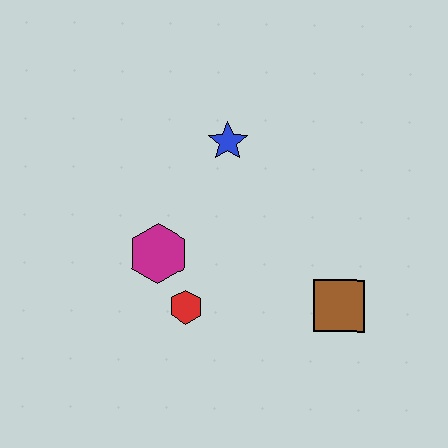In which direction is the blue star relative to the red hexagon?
The blue star is above the red hexagon.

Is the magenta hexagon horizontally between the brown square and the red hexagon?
No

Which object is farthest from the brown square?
The blue star is farthest from the brown square.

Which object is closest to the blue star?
The magenta hexagon is closest to the blue star.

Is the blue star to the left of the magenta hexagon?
No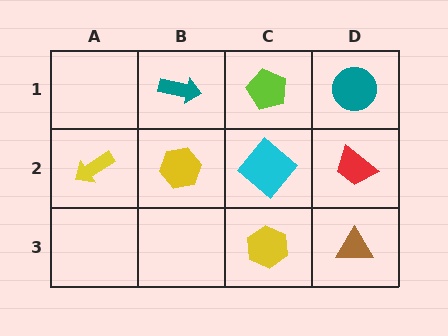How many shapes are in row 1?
3 shapes.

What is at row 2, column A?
A yellow arrow.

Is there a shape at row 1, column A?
No, that cell is empty.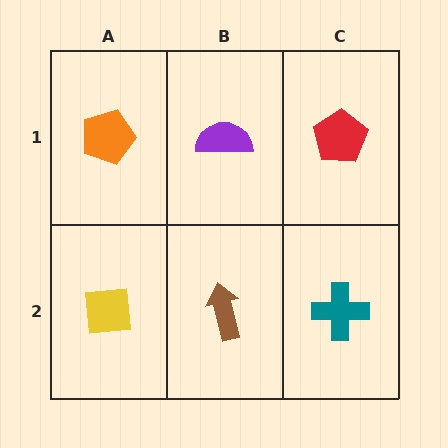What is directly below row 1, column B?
A brown arrow.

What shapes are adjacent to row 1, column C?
A teal cross (row 2, column C), a purple semicircle (row 1, column B).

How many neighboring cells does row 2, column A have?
2.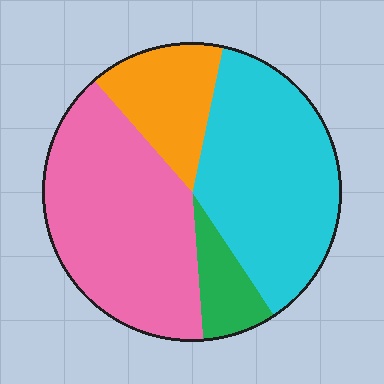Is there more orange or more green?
Orange.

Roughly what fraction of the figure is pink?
Pink takes up about two fifths (2/5) of the figure.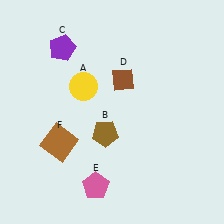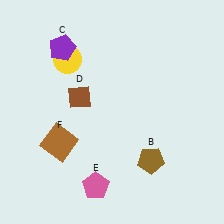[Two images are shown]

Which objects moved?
The objects that moved are: the yellow circle (A), the brown pentagon (B), the brown diamond (D).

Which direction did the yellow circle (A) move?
The yellow circle (A) moved up.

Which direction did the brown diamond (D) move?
The brown diamond (D) moved left.